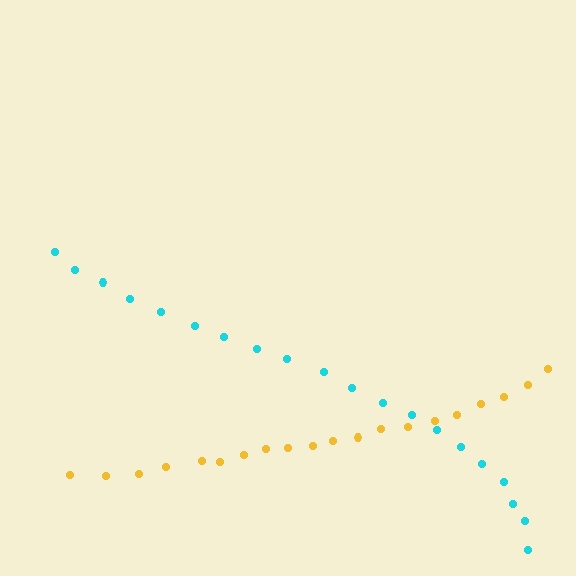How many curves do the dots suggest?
There are 2 distinct paths.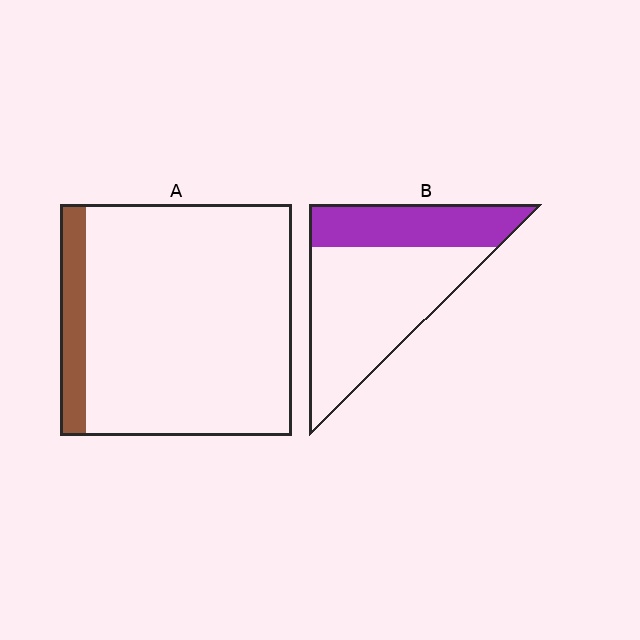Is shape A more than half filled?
No.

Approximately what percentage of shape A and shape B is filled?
A is approximately 10% and B is approximately 35%.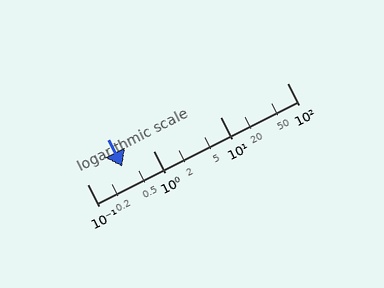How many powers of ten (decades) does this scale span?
The scale spans 3 decades, from 0.1 to 100.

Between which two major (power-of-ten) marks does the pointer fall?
The pointer is between 0.1 and 1.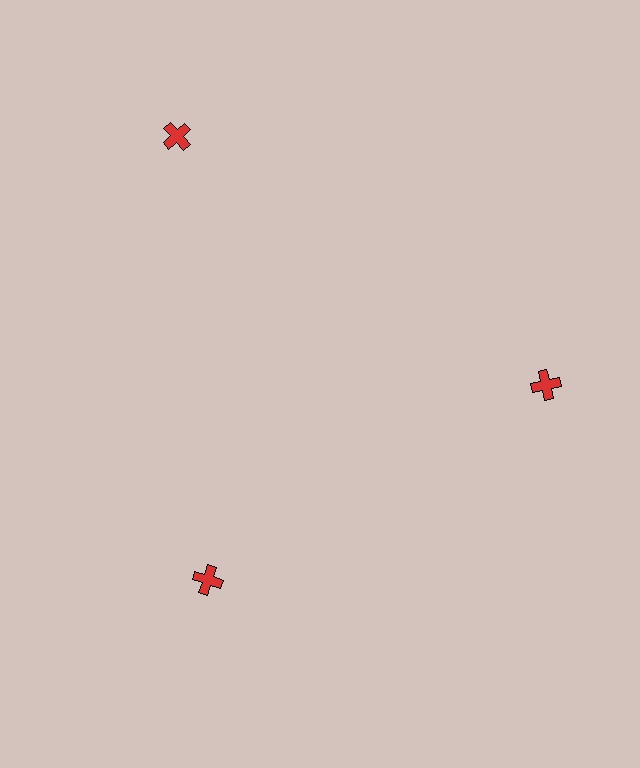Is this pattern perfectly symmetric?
No. The 3 red crosses are arranged in a ring, but one element near the 11 o'clock position is pushed outward from the center, breaking the 3-fold rotational symmetry.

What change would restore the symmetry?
The symmetry would be restored by moving it inward, back onto the ring so that all 3 crosses sit at equal angles and equal distance from the center.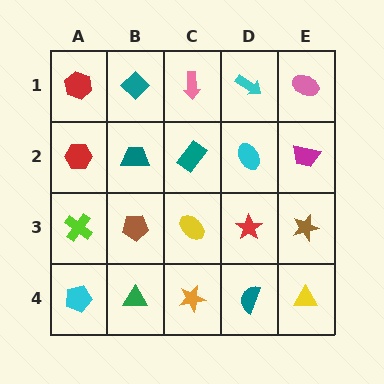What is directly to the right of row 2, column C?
A cyan ellipse.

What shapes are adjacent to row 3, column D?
A cyan ellipse (row 2, column D), a teal semicircle (row 4, column D), a yellow ellipse (row 3, column C), a brown star (row 3, column E).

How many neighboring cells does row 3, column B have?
4.